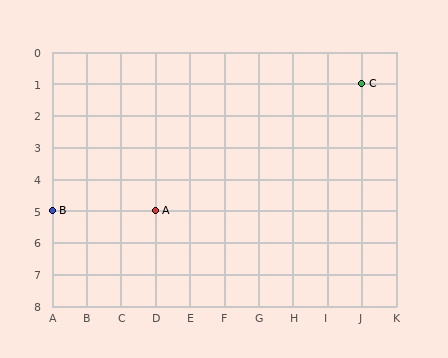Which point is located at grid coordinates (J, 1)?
Point C is at (J, 1).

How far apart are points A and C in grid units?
Points A and C are 6 columns and 4 rows apart (about 7.2 grid units diagonally).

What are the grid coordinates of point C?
Point C is at grid coordinates (J, 1).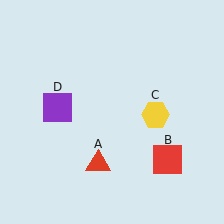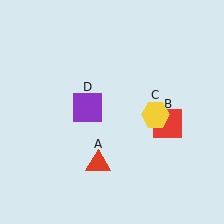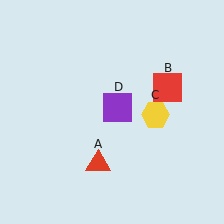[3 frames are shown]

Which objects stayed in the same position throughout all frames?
Red triangle (object A) and yellow hexagon (object C) remained stationary.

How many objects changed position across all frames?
2 objects changed position: red square (object B), purple square (object D).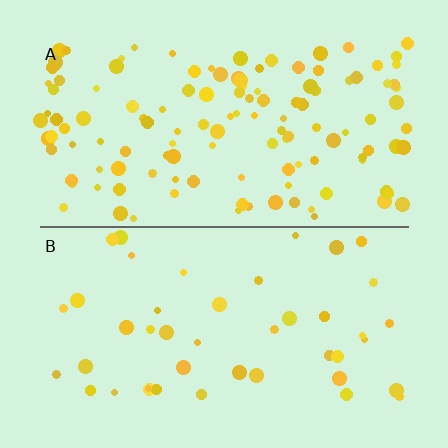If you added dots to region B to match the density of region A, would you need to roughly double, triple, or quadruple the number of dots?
Approximately triple.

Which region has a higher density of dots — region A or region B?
A (the top).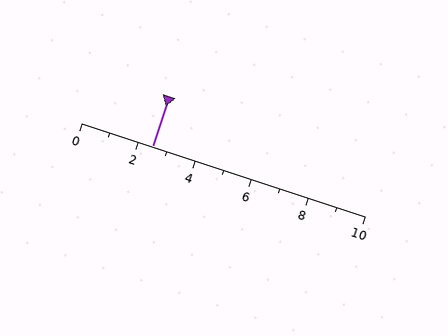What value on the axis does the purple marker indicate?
The marker indicates approximately 2.5.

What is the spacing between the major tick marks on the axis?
The major ticks are spaced 2 apart.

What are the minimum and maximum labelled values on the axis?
The axis runs from 0 to 10.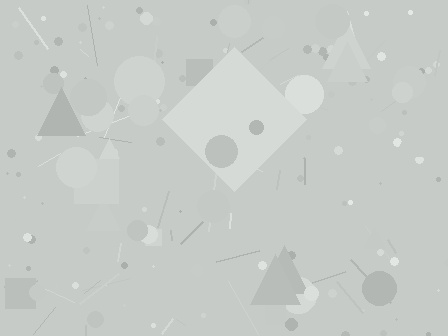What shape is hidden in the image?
A diamond is hidden in the image.